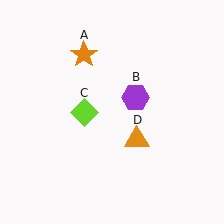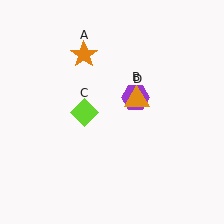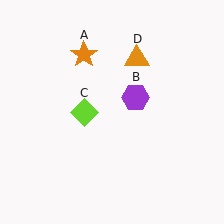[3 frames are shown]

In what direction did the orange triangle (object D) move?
The orange triangle (object D) moved up.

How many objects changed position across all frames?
1 object changed position: orange triangle (object D).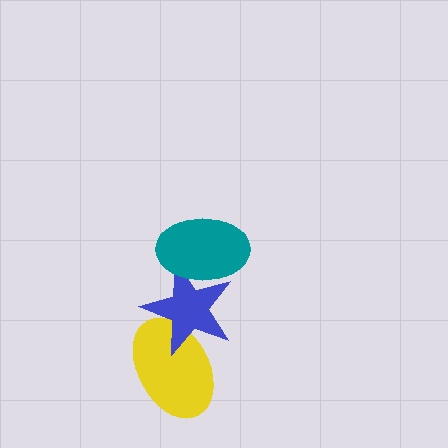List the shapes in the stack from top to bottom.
From top to bottom: the teal ellipse, the blue star, the yellow ellipse.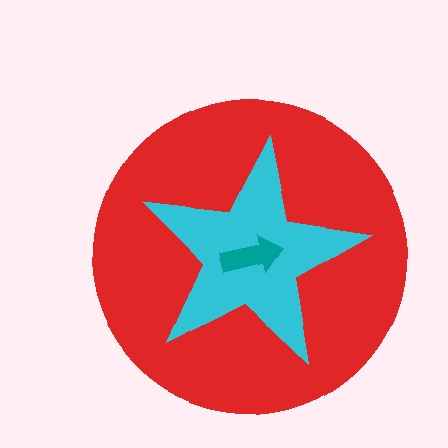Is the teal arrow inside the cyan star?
Yes.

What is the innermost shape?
The teal arrow.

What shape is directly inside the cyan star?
The teal arrow.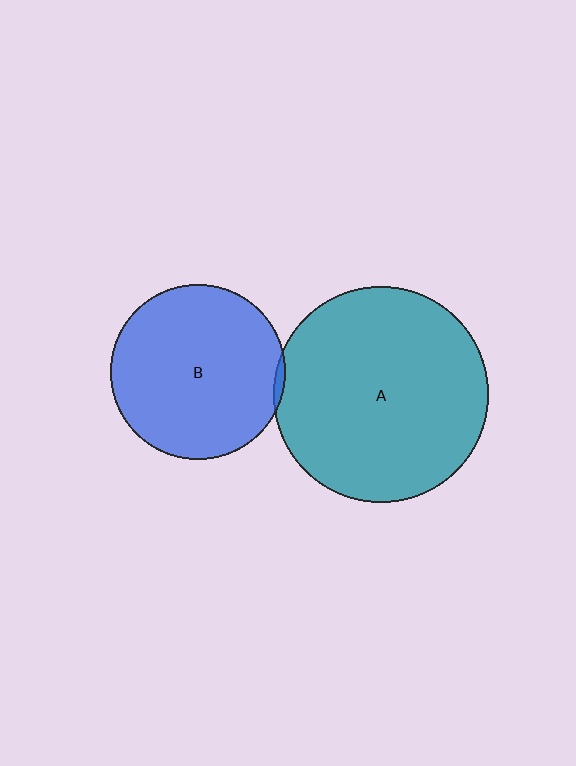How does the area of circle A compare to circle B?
Approximately 1.5 times.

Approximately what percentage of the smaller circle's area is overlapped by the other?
Approximately 5%.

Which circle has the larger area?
Circle A (teal).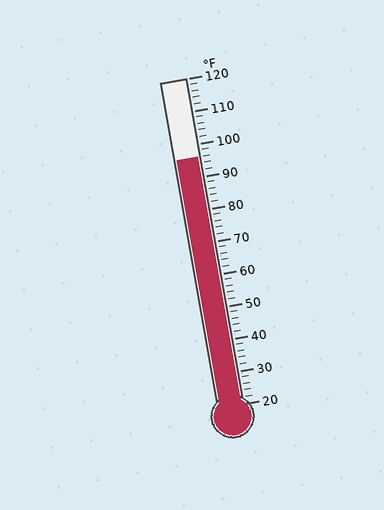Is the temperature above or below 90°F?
The temperature is above 90°F.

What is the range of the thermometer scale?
The thermometer scale ranges from 20°F to 120°F.